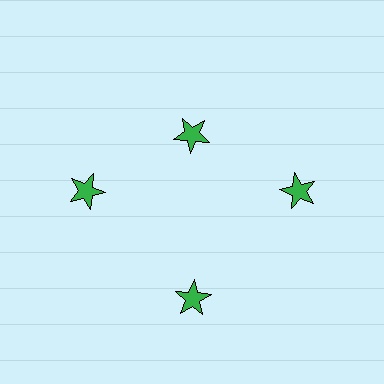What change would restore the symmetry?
The symmetry would be restored by moving it outward, back onto the ring so that all 4 stars sit at equal angles and equal distance from the center.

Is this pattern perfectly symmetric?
No. The 4 green stars are arranged in a ring, but one element near the 12 o'clock position is pulled inward toward the center, breaking the 4-fold rotational symmetry.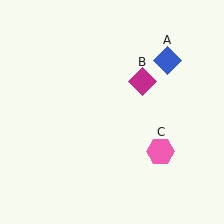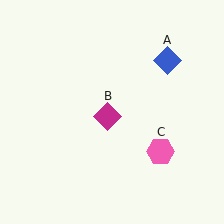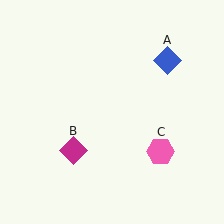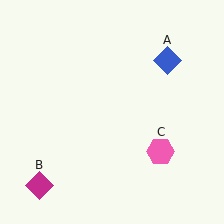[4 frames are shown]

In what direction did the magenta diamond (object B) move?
The magenta diamond (object B) moved down and to the left.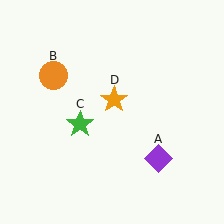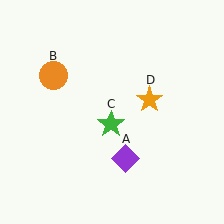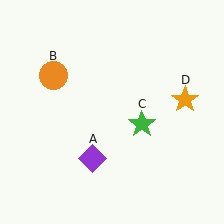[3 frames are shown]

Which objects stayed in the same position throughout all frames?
Orange circle (object B) remained stationary.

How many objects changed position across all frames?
3 objects changed position: purple diamond (object A), green star (object C), orange star (object D).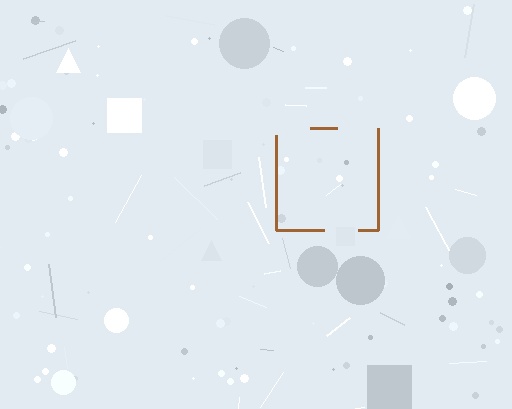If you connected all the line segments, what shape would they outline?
They would outline a square.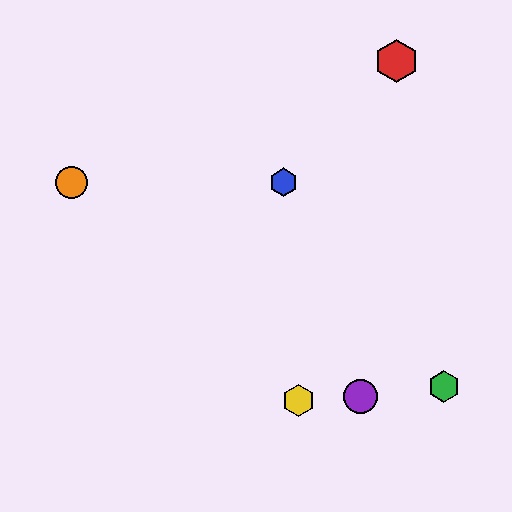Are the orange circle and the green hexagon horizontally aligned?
No, the orange circle is at y≈182 and the green hexagon is at y≈387.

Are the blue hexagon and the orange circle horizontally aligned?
Yes, both are at y≈182.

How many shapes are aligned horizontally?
2 shapes (the blue hexagon, the orange circle) are aligned horizontally.